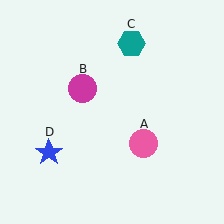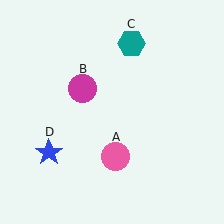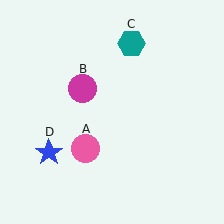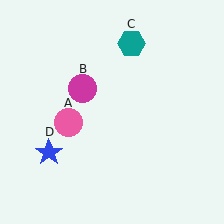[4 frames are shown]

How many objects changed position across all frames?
1 object changed position: pink circle (object A).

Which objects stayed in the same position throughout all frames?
Magenta circle (object B) and teal hexagon (object C) and blue star (object D) remained stationary.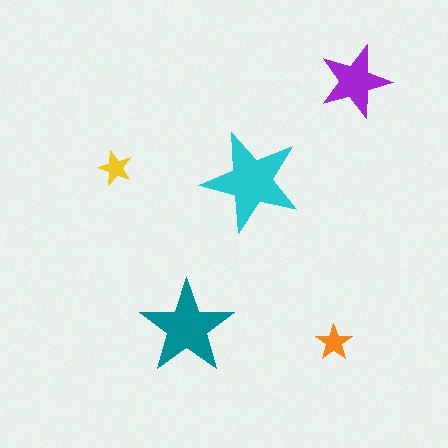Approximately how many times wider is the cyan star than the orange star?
About 3 times wider.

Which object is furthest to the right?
The purple star is rightmost.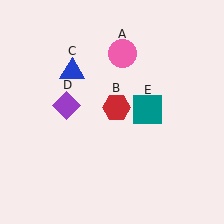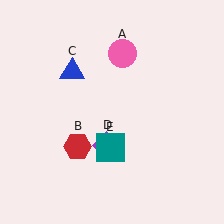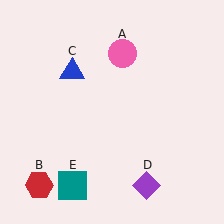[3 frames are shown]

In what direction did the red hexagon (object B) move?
The red hexagon (object B) moved down and to the left.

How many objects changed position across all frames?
3 objects changed position: red hexagon (object B), purple diamond (object D), teal square (object E).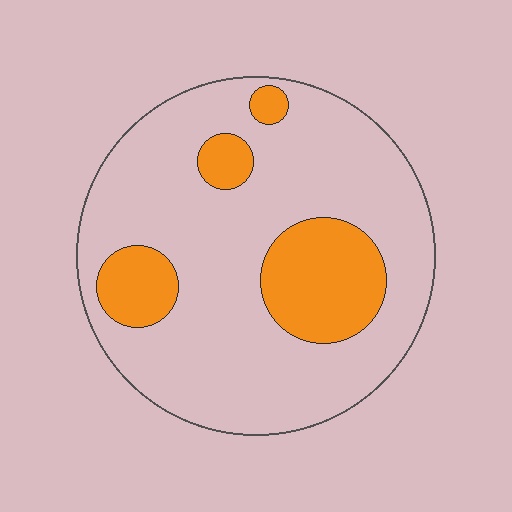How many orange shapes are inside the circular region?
4.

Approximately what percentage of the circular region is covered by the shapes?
Approximately 20%.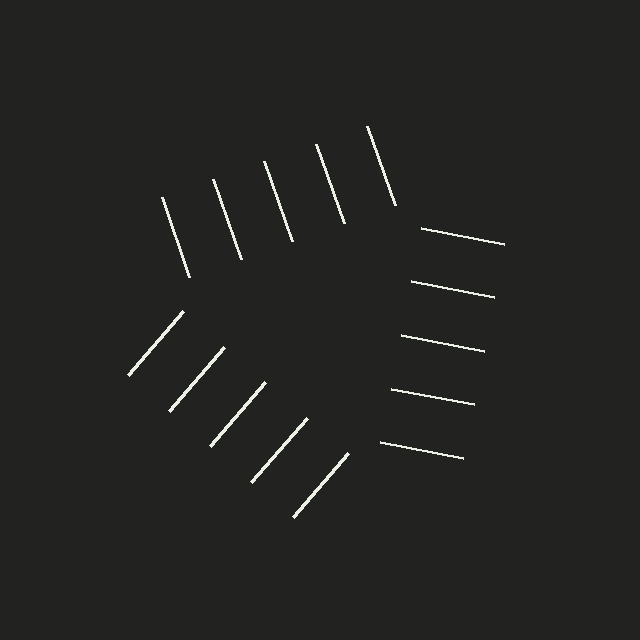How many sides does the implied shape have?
3 sides — the line-ends trace a triangle.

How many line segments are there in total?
15 — 5 along each of the 3 edges.